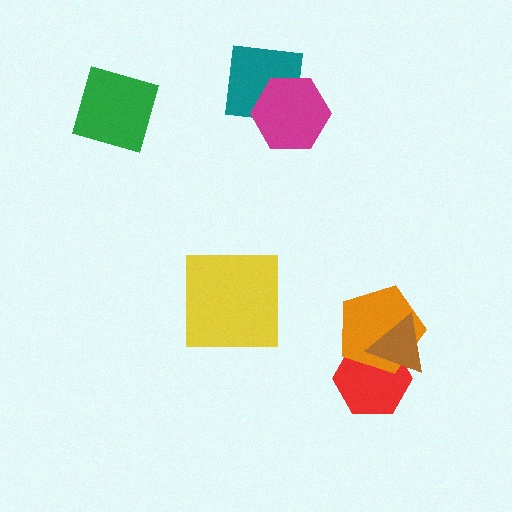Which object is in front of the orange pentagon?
The brown triangle is in front of the orange pentagon.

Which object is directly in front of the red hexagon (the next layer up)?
The orange pentagon is directly in front of the red hexagon.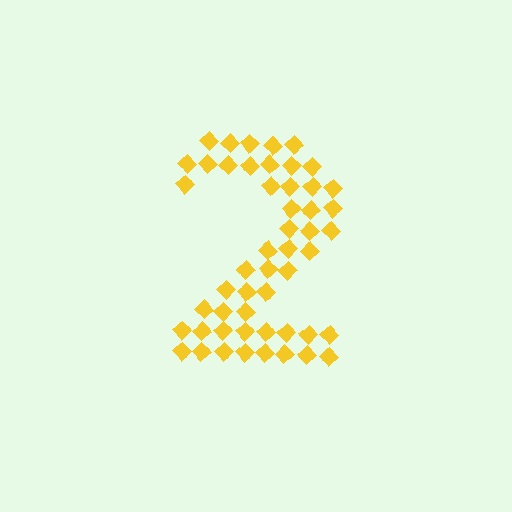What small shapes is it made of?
It is made of small diamonds.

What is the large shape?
The large shape is the digit 2.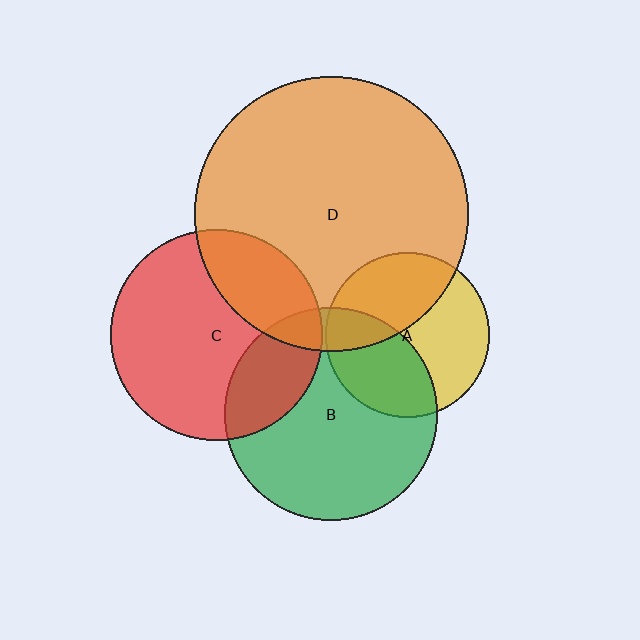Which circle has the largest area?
Circle D (orange).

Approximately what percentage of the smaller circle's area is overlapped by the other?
Approximately 40%.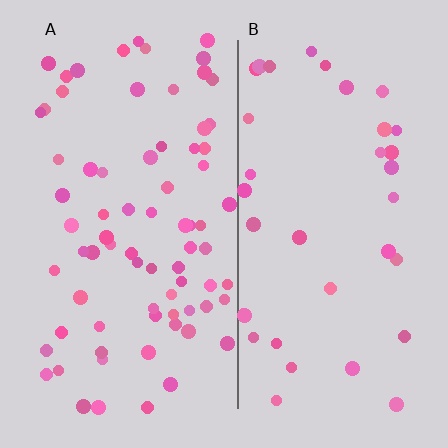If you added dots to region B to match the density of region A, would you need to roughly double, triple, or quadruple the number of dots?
Approximately double.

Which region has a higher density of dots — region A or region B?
A (the left).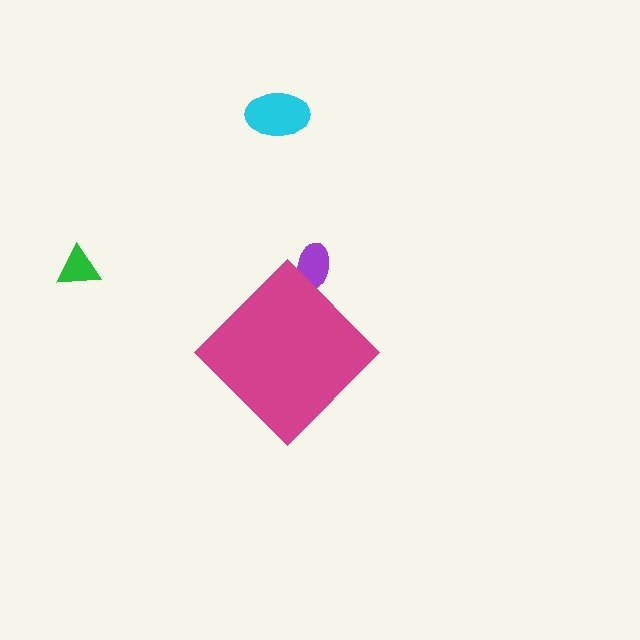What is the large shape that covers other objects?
A magenta diamond.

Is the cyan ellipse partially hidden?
No, the cyan ellipse is fully visible.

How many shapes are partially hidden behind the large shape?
1 shape is partially hidden.